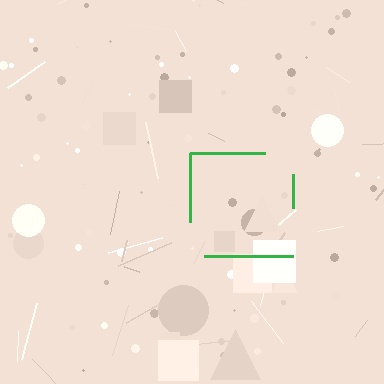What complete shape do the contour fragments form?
The contour fragments form a square.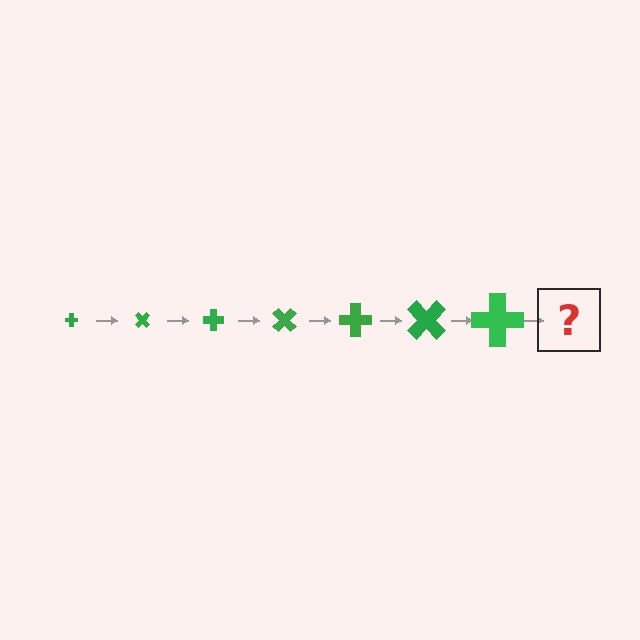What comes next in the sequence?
The next element should be a cross, larger than the previous one and rotated 315 degrees from the start.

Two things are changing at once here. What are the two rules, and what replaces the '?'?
The two rules are that the cross grows larger each step and it rotates 45 degrees each step. The '?' should be a cross, larger than the previous one and rotated 315 degrees from the start.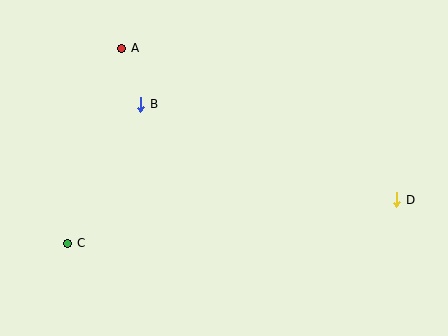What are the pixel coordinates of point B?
Point B is at (141, 104).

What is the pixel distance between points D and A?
The distance between D and A is 314 pixels.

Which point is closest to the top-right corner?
Point D is closest to the top-right corner.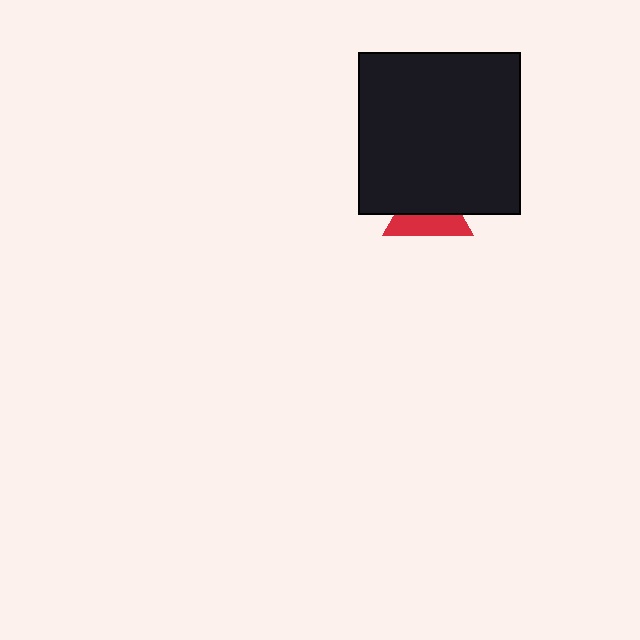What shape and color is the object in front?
The object in front is a black square.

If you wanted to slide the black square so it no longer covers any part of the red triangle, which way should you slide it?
Slide it up — that is the most direct way to separate the two shapes.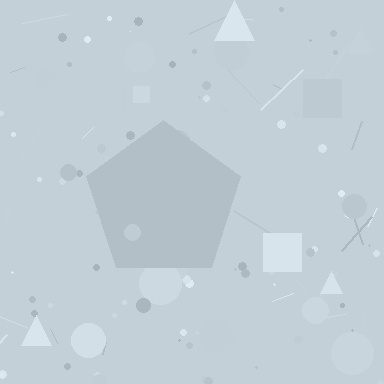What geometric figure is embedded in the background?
A pentagon is embedded in the background.